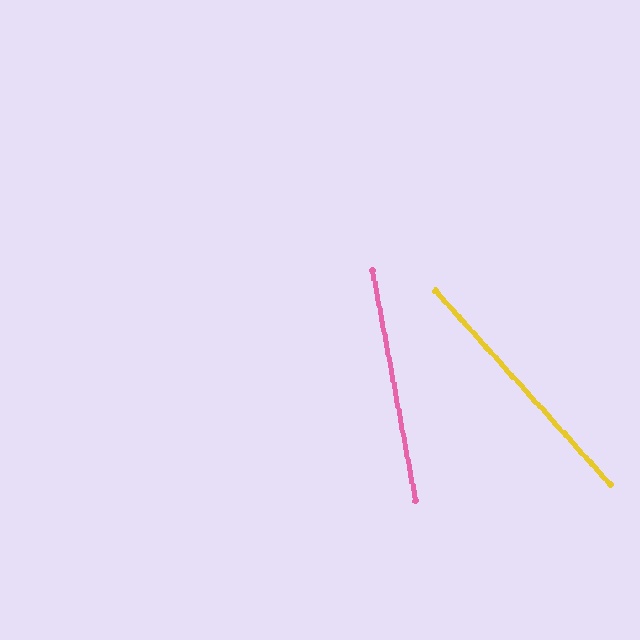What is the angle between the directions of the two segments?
Approximately 32 degrees.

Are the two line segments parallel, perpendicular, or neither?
Neither parallel nor perpendicular — they differ by about 32°.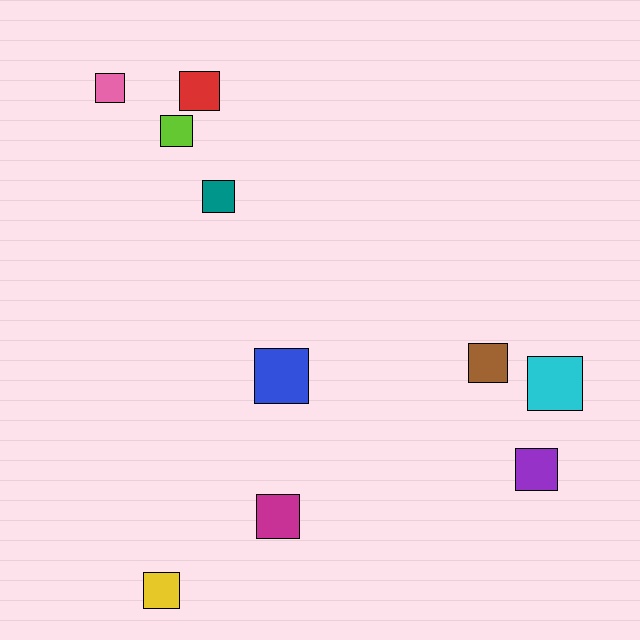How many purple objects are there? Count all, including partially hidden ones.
There is 1 purple object.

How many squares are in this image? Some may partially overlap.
There are 10 squares.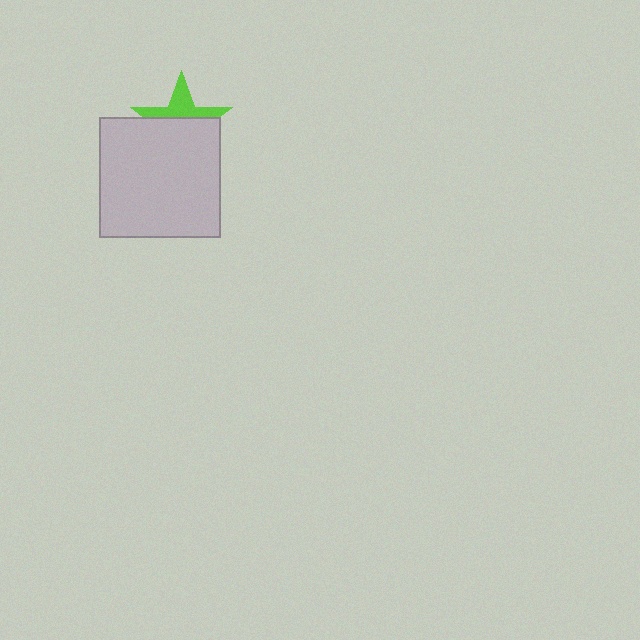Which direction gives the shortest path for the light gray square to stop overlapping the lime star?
Moving down gives the shortest separation.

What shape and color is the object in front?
The object in front is a light gray square.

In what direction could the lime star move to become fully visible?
The lime star could move up. That would shift it out from behind the light gray square entirely.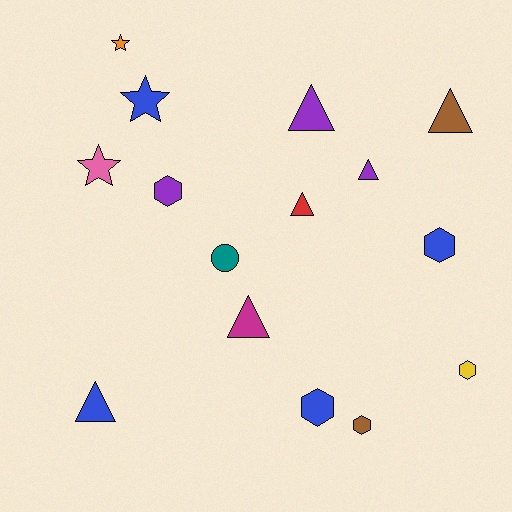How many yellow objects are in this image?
There is 1 yellow object.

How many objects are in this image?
There are 15 objects.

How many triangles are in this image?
There are 6 triangles.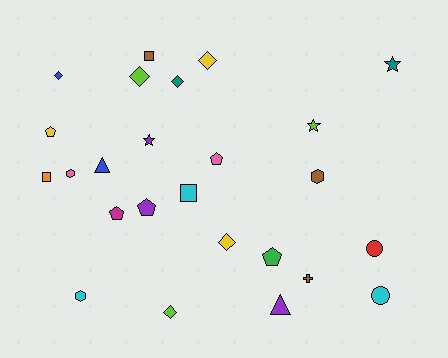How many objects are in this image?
There are 25 objects.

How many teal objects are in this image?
There are 2 teal objects.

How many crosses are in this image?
There is 1 cross.